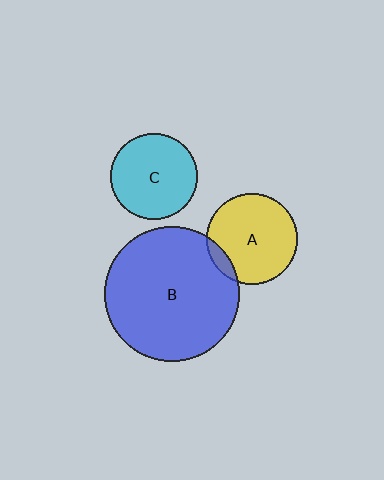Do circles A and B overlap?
Yes.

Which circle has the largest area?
Circle B (blue).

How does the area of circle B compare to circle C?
Approximately 2.4 times.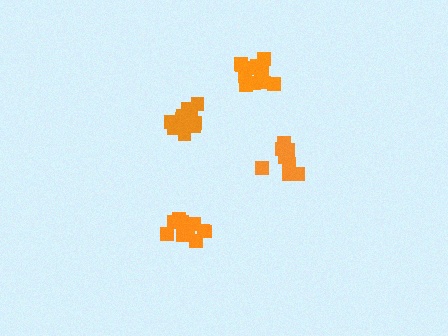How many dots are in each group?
Group 1: 10 dots, Group 2: 14 dots, Group 3: 14 dots, Group 4: 14 dots (52 total).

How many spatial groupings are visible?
There are 4 spatial groupings.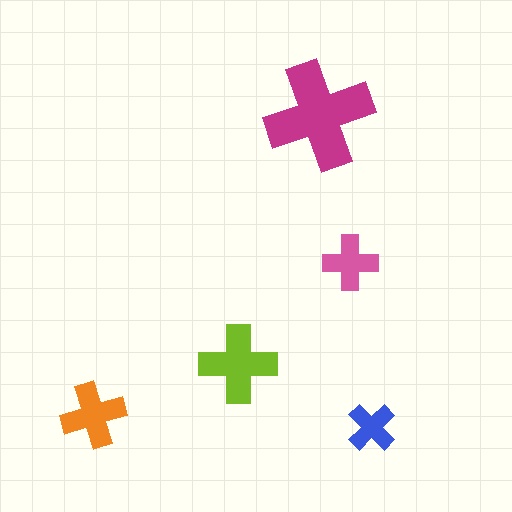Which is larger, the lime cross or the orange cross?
The lime one.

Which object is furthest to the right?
The blue cross is rightmost.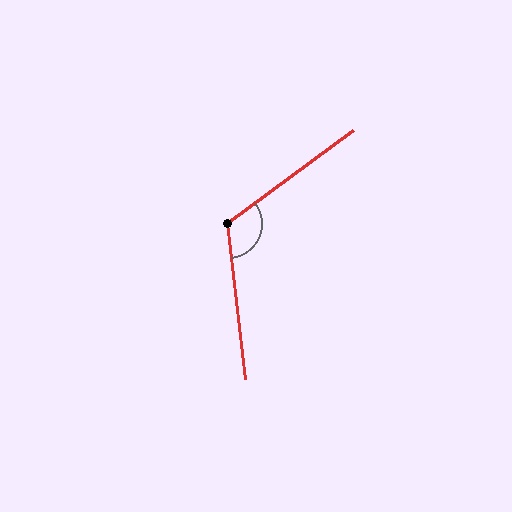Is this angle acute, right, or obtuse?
It is obtuse.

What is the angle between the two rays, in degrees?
Approximately 120 degrees.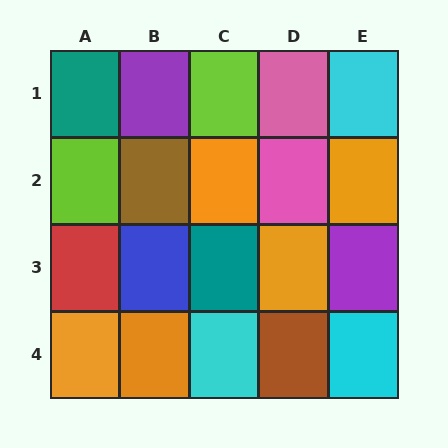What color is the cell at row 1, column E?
Cyan.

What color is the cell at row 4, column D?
Brown.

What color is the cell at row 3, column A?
Red.